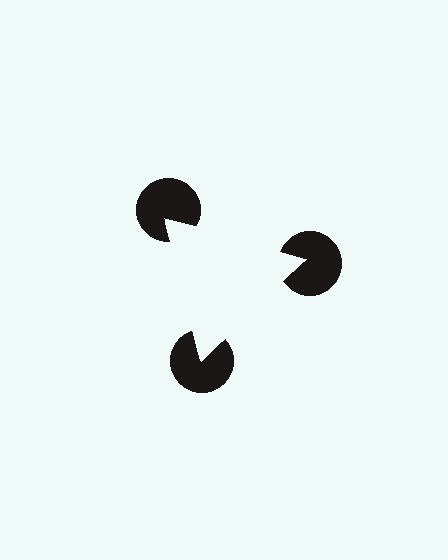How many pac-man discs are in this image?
There are 3 — one at each vertex of the illusory triangle.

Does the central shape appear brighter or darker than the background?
It typically appears slightly brighter than the background, even though no actual brightness change is drawn.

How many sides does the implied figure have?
3 sides.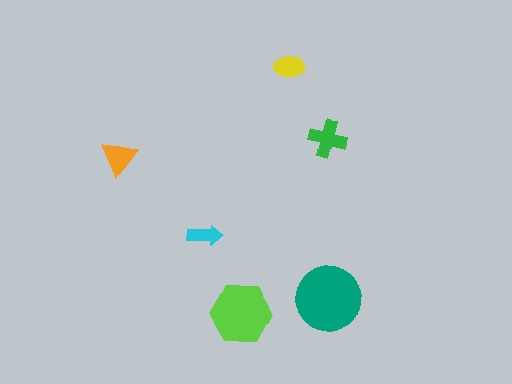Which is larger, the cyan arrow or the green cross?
The green cross.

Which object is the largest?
The teal circle.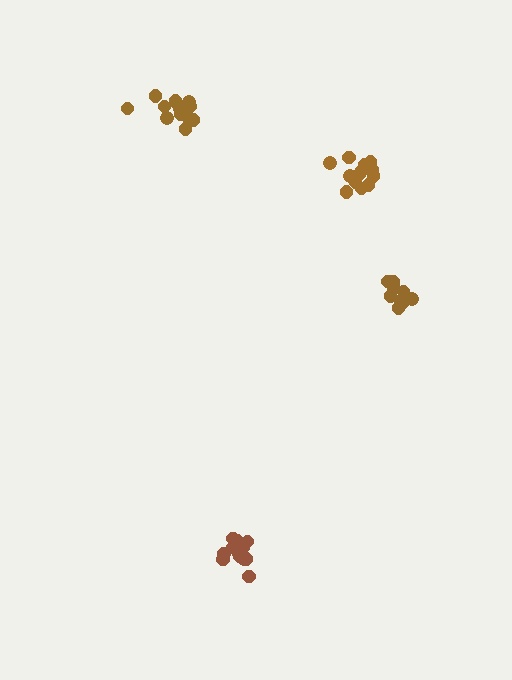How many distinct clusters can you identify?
There are 4 distinct clusters.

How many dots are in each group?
Group 1: 9 dots, Group 2: 15 dots, Group 3: 13 dots, Group 4: 13 dots (50 total).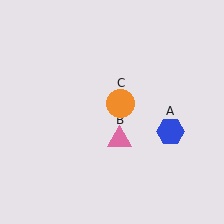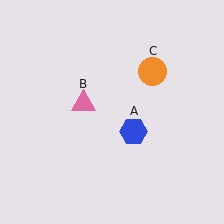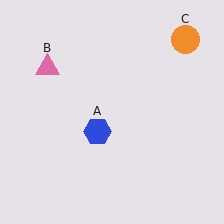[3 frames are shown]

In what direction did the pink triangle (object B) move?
The pink triangle (object B) moved up and to the left.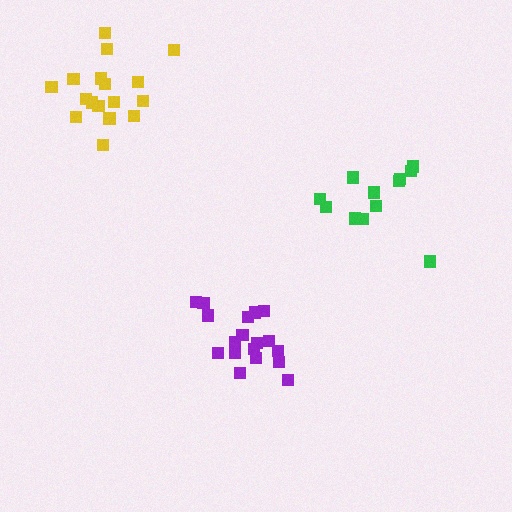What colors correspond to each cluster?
The clusters are colored: purple, yellow, green.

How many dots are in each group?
Group 1: 18 dots, Group 2: 17 dots, Group 3: 12 dots (47 total).